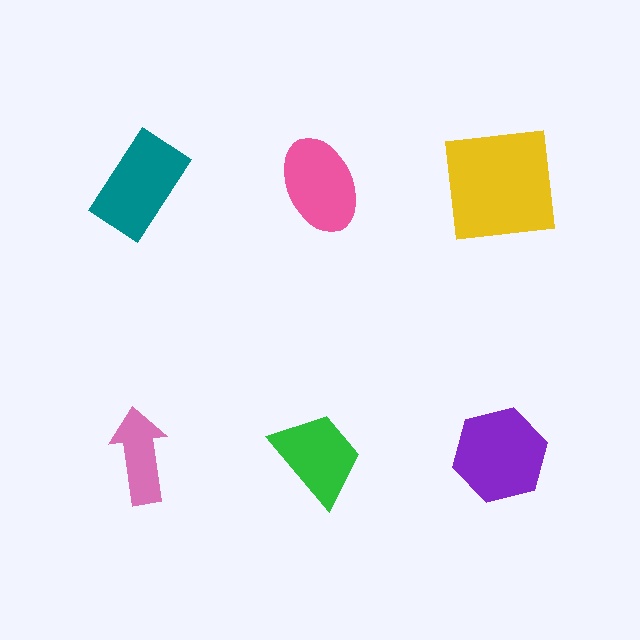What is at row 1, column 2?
A pink ellipse.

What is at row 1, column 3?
A yellow square.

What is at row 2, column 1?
A pink arrow.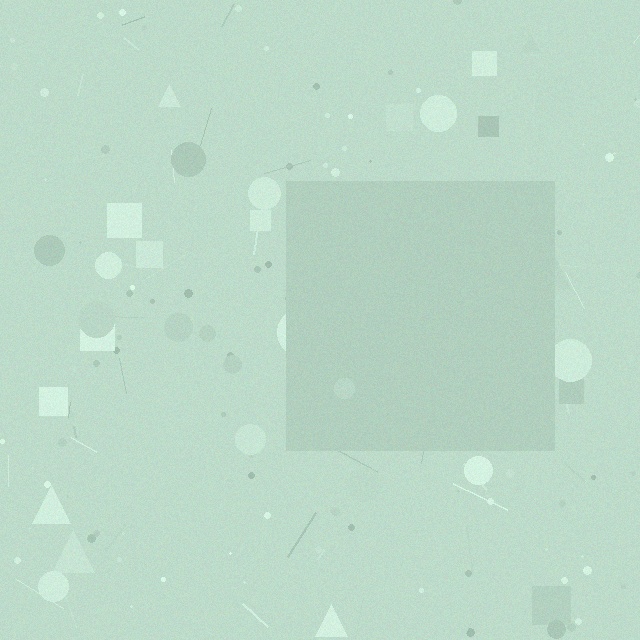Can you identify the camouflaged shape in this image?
The camouflaged shape is a square.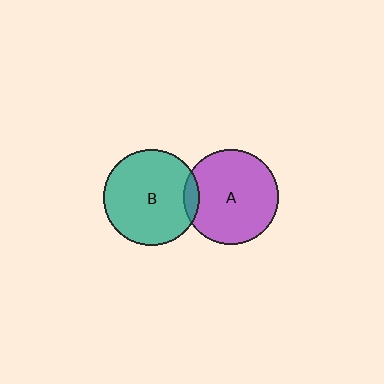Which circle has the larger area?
Circle B (teal).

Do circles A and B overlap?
Yes.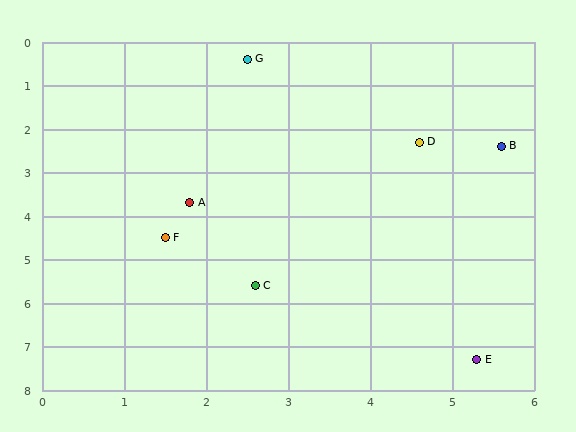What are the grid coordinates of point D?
Point D is at approximately (4.6, 2.3).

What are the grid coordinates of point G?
Point G is at approximately (2.5, 0.4).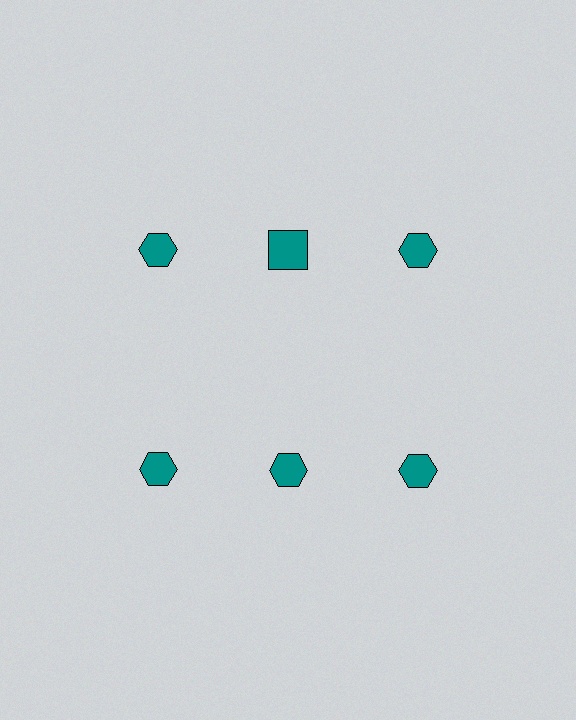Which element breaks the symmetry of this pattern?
The teal square in the top row, second from left column breaks the symmetry. All other shapes are teal hexagons.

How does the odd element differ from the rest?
It has a different shape: square instead of hexagon.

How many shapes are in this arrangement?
There are 6 shapes arranged in a grid pattern.